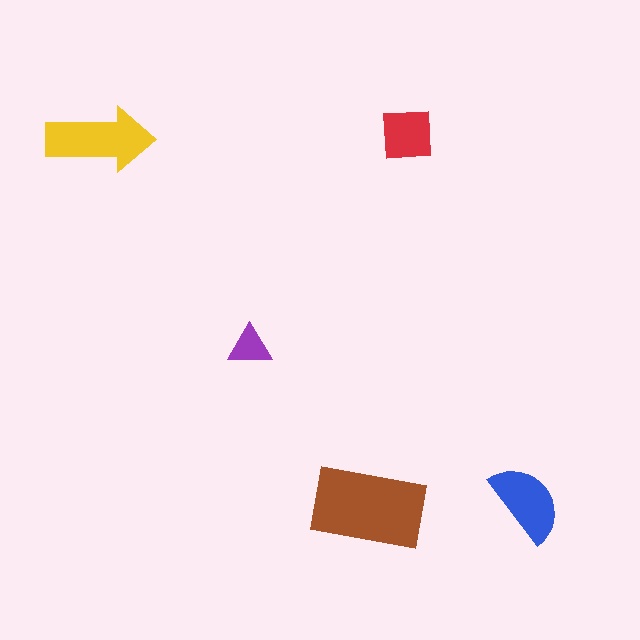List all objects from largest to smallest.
The brown rectangle, the yellow arrow, the blue semicircle, the red square, the purple triangle.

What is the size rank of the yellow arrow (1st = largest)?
2nd.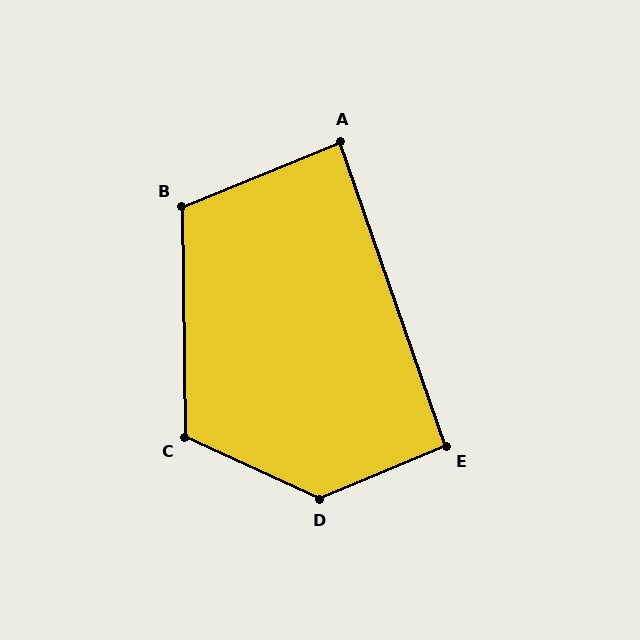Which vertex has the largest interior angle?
D, at approximately 133 degrees.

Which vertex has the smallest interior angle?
A, at approximately 87 degrees.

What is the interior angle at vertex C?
Approximately 115 degrees (obtuse).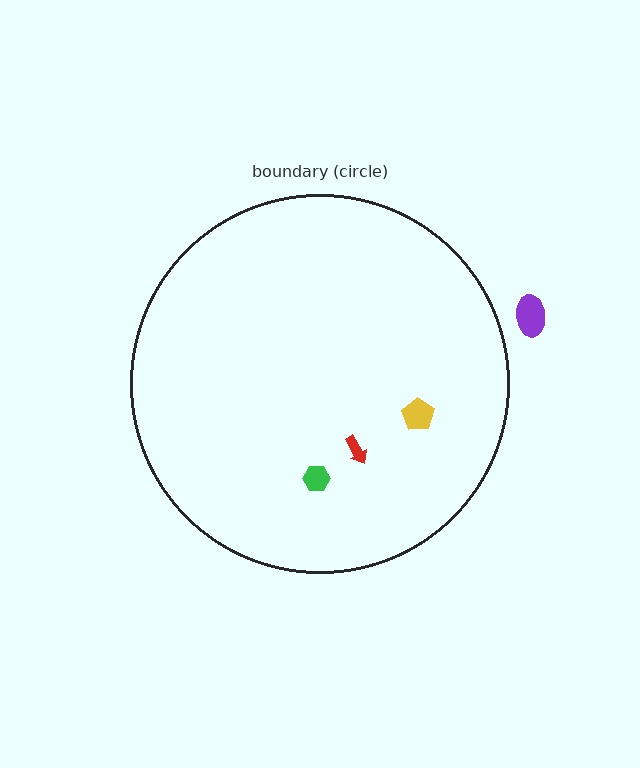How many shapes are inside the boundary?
3 inside, 1 outside.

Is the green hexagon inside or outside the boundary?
Inside.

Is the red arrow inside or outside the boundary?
Inside.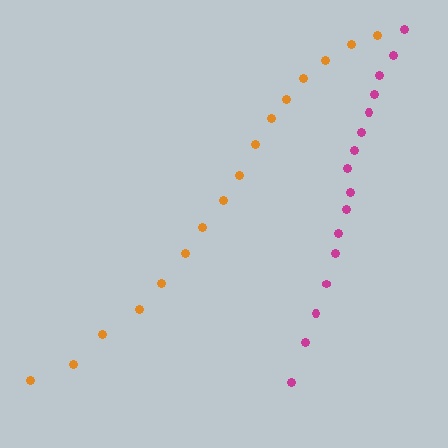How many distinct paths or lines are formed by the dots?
There are 2 distinct paths.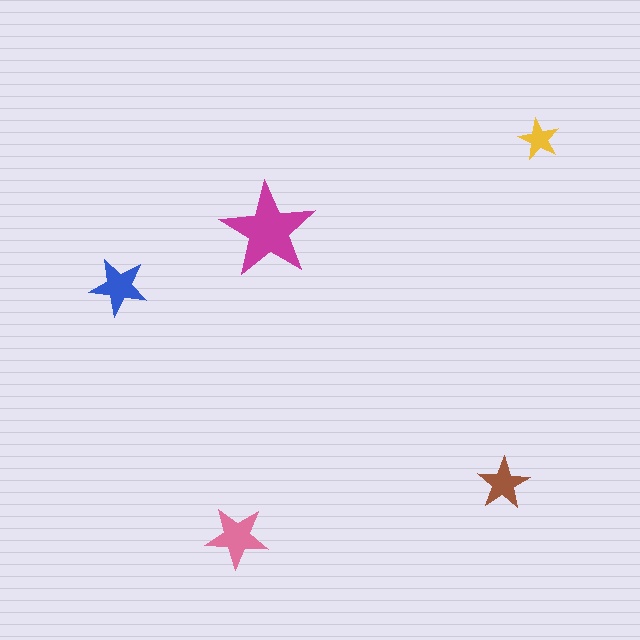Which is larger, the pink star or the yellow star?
The pink one.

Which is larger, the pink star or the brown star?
The pink one.